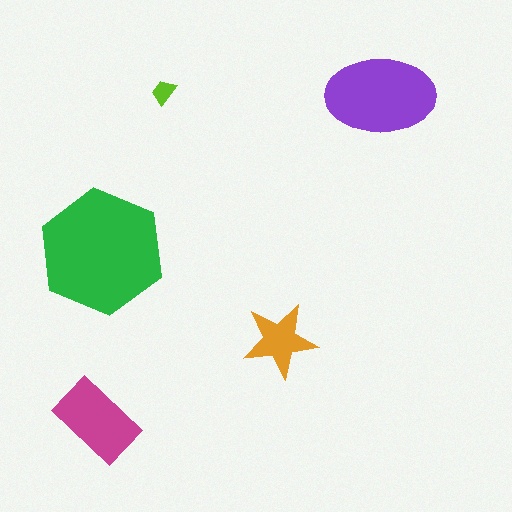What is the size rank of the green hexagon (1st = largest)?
1st.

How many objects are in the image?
There are 5 objects in the image.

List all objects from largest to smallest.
The green hexagon, the purple ellipse, the magenta rectangle, the orange star, the lime trapezoid.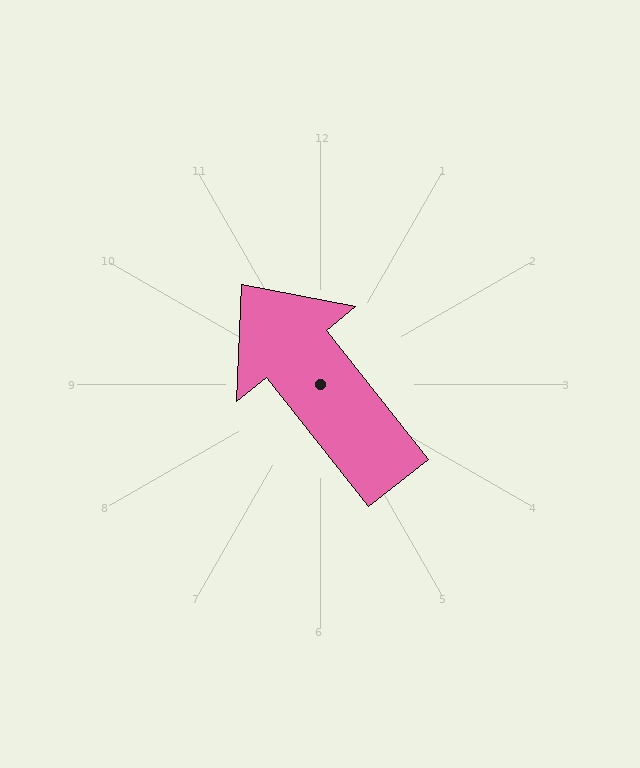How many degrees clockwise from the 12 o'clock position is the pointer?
Approximately 322 degrees.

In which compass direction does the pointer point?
Northwest.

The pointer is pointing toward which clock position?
Roughly 11 o'clock.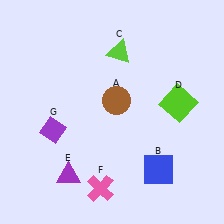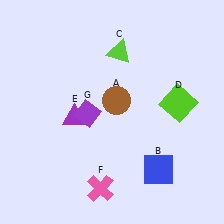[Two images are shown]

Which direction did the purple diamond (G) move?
The purple diamond (G) moved right.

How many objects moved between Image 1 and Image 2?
2 objects moved between the two images.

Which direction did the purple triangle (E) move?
The purple triangle (E) moved up.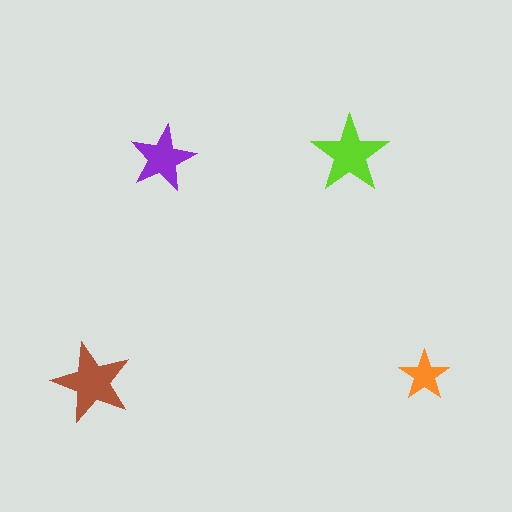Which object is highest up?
The lime star is topmost.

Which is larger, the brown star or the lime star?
The brown one.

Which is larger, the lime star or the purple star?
The lime one.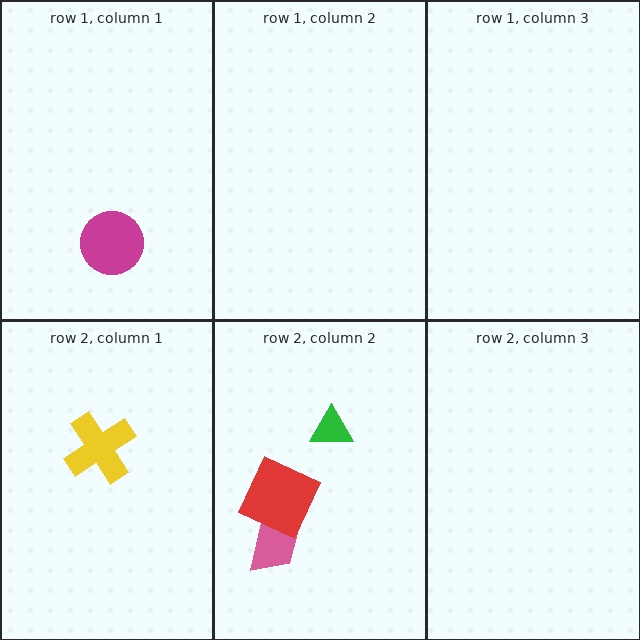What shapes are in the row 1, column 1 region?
The magenta circle.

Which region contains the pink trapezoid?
The row 2, column 2 region.